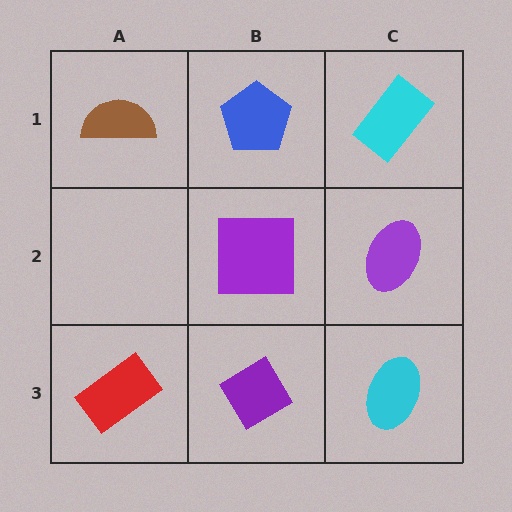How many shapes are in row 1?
3 shapes.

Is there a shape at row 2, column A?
No, that cell is empty.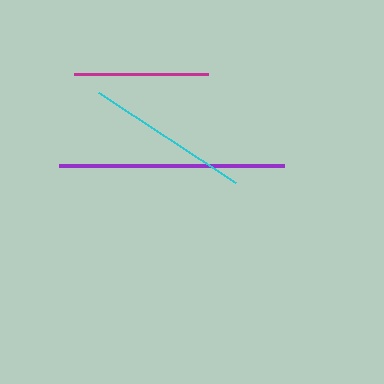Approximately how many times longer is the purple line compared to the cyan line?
The purple line is approximately 1.4 times the length of the cyan line.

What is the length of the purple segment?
The purple segment is approximately 225 pixels long.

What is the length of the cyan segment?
The cyan segment is approximately 164 pixels long.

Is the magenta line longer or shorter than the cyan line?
The cyan line is longer than the magenta line.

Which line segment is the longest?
The purple line is the longest at approximately 225 pixels.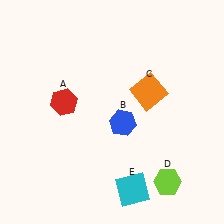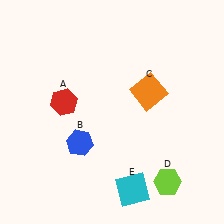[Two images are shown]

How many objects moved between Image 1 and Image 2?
1 object moved between the two images.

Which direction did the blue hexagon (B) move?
The blue hexagon (B) moved left.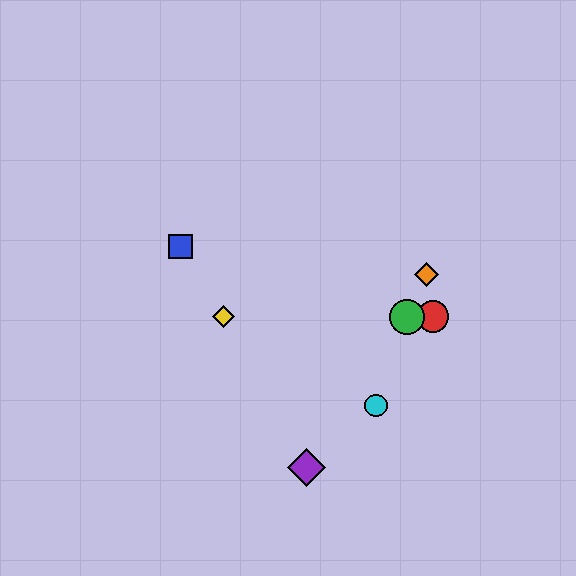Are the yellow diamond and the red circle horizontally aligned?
Yes, both are at y≈317.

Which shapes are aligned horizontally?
The red circle, the green circle, the yellow diamond are aligned horizontally.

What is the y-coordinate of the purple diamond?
The purple diamond is at y≈468.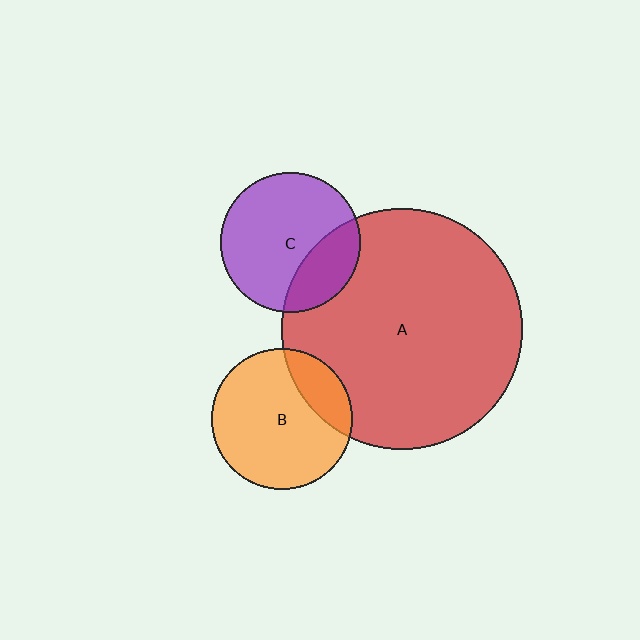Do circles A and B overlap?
Yes.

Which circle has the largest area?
Circle A (red).